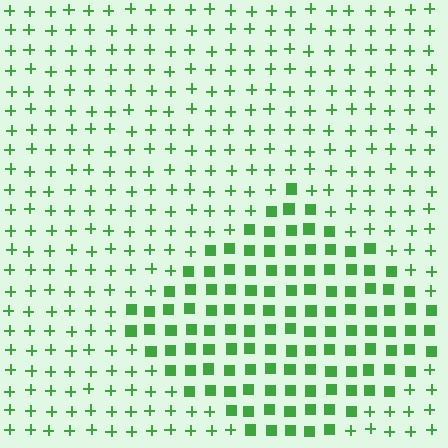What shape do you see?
I see a diamond.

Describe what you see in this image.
The image is filled with small green elements arranged in a uniform grid. A diamond-shaped region contains squares, while the surrounding area contains plus signs. The boundary is defined purely by the change in element shape.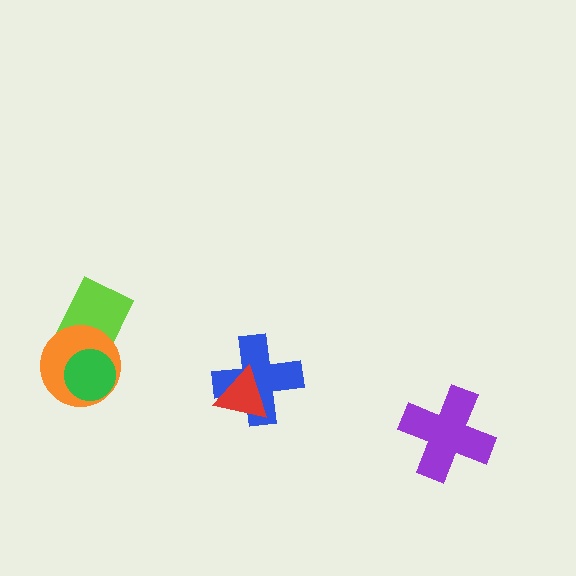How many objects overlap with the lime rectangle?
2 objects overlap with the lime rectangle.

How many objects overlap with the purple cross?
0 objects overlap with the purple cross.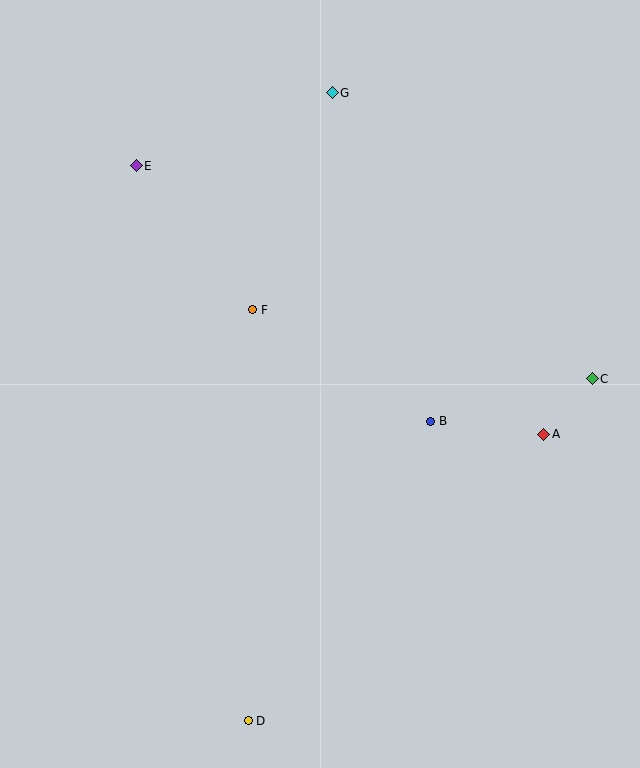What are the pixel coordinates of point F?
Point F is at (253, 310).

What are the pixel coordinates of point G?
Point G is at (332, 93).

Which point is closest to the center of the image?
Point F at (253, 310) is closest to the center.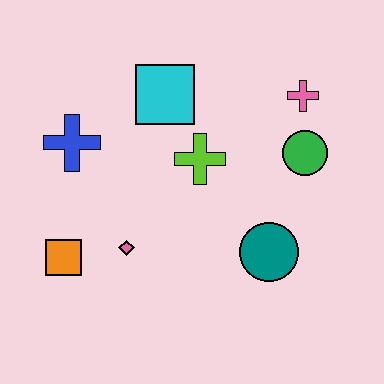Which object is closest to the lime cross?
The cyan square is closest to the lime cross.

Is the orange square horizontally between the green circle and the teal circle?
No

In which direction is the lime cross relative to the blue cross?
The lime cross is to the right of the blue cross.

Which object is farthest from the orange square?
The pink cross is farthest from the orange square.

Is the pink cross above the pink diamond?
Yes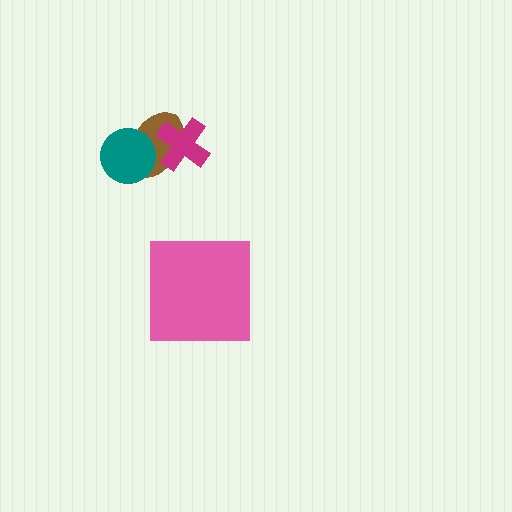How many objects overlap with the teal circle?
1 object overlaps with the teal circle.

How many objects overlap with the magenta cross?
1 object overlaps with the magenta cross.